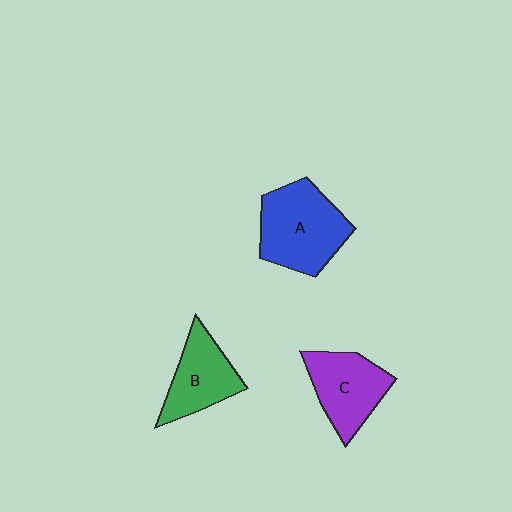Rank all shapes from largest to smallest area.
From largest to smallest: A (blue), C (purple), B (green).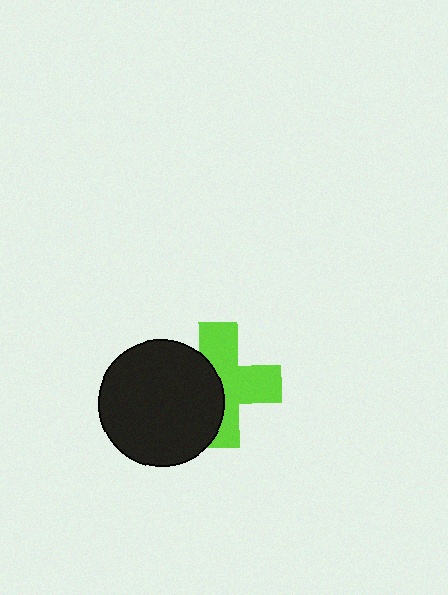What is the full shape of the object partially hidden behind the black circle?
The partially hidden object is a lime cross.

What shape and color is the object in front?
The object in front is a black circle.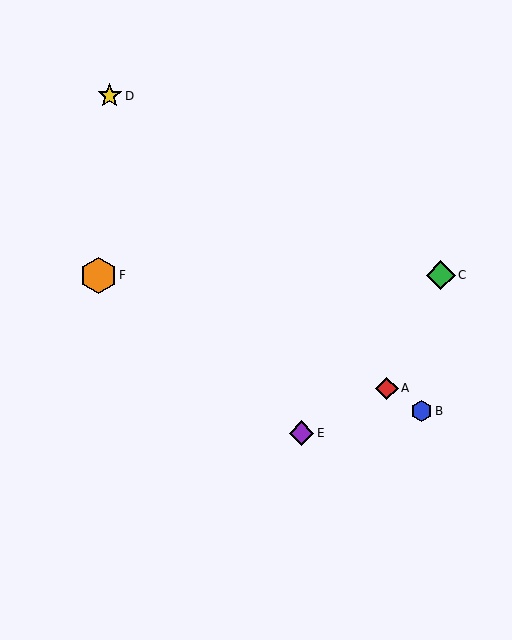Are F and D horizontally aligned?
No, F is at y≈275 and D is at y≈96.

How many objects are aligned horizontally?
2 objects (C, F) are aligned horizontally.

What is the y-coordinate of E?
Object E is at y≈433.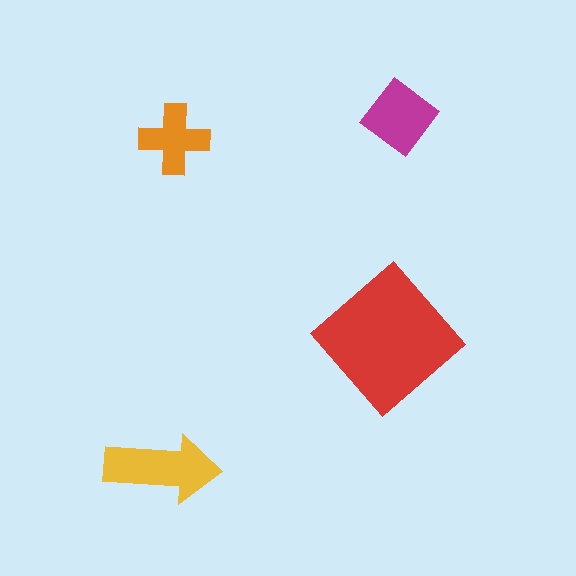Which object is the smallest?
The orange cross.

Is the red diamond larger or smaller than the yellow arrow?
Larger.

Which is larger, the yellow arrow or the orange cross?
The yellow arrow.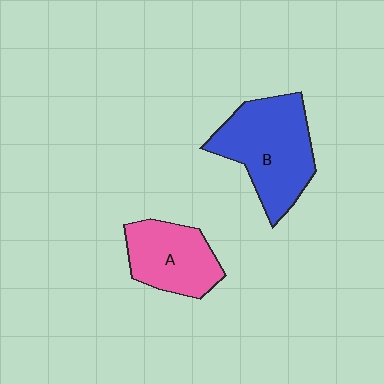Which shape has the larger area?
Shape B (blue).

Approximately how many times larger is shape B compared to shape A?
Approximately 1.4 times.